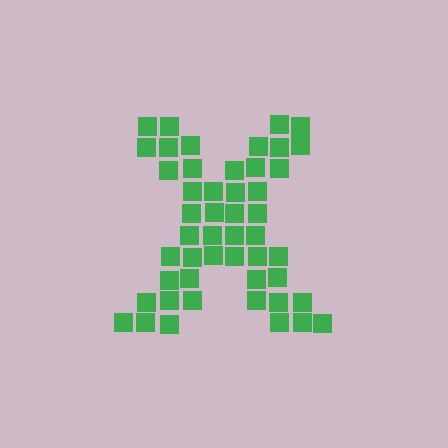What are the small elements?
The small elements are squares.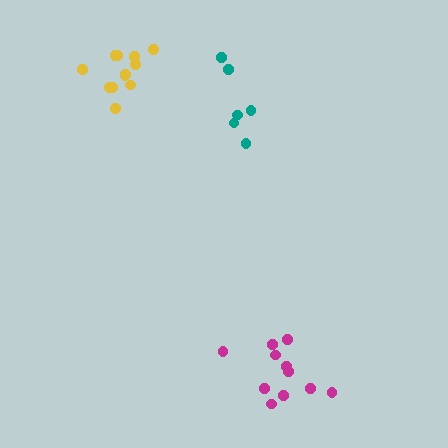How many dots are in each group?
Group 1: 11 dots, Group 2: 6 dots, Group 3: 12 dots (29 total).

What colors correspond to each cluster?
The clusters are colored: magenta, teal, yellow.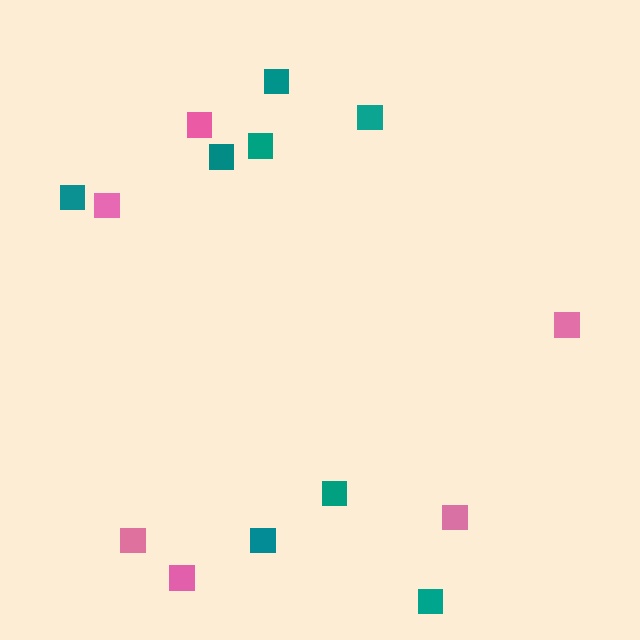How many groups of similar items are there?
There are 2 groups: one group of pink squares (6) and one group of teal squares (8).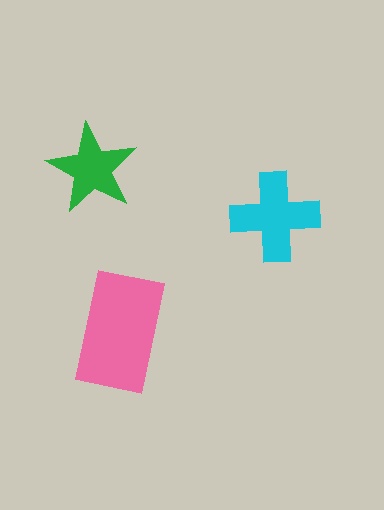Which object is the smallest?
The green star.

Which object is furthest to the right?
The cyan cross is rightmost.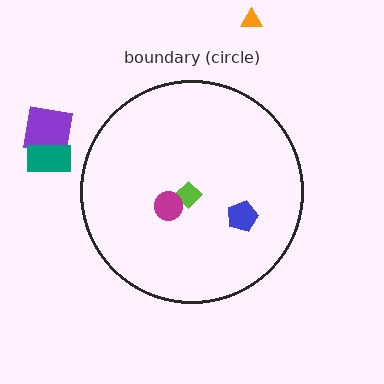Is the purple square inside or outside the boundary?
Outside.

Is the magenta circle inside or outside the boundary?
Inside.